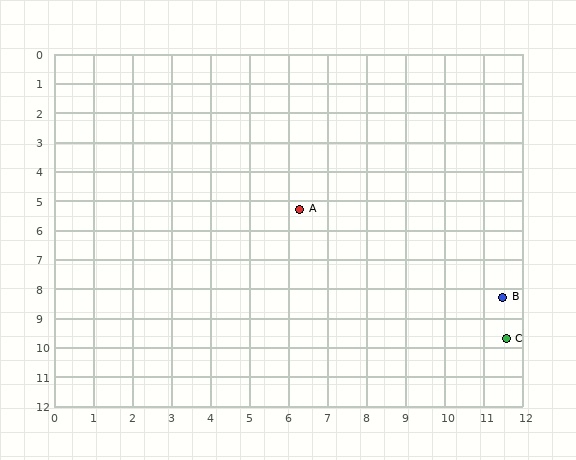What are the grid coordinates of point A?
Point A is at approximately (6.3, 5.3).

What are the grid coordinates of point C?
Point C is at approximately (11.6, 9.7).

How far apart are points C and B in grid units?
Points C and B are about 1.4 grid units apart.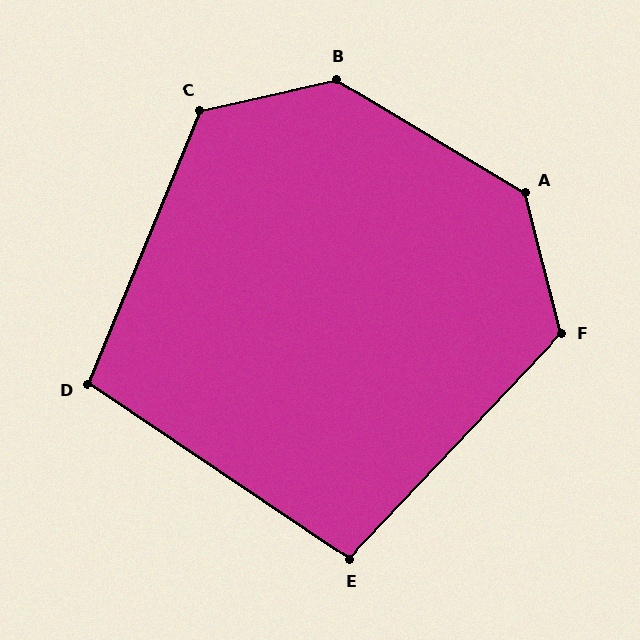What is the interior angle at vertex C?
Approximately 125 degrees (obtuse).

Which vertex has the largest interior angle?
B, at approximately 136 degrees.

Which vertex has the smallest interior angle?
E, at approximately 99 degrees.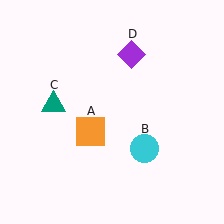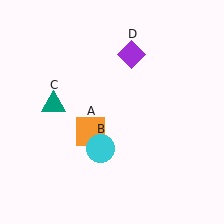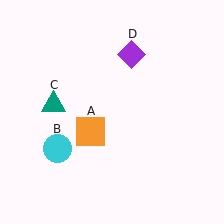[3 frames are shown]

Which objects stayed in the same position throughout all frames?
Orange square (object A) and teal triangle (object C) and purple diamond (object D) remained stationary.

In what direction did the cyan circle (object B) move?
The cyan circle (object B) moved left.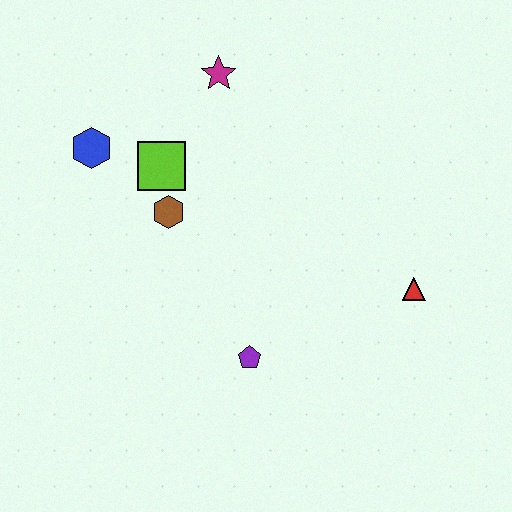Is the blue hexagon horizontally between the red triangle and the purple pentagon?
No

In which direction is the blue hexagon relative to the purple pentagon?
The blue hexagon is above the purple pentagon.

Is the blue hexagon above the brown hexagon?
Yes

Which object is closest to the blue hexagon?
The lime square is closest to the blue hexagon.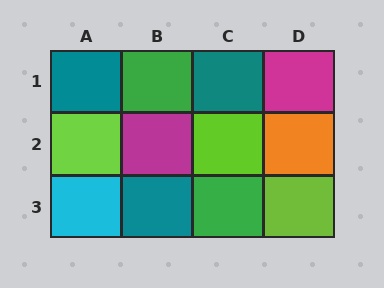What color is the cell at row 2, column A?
Lime.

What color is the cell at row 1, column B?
Green.